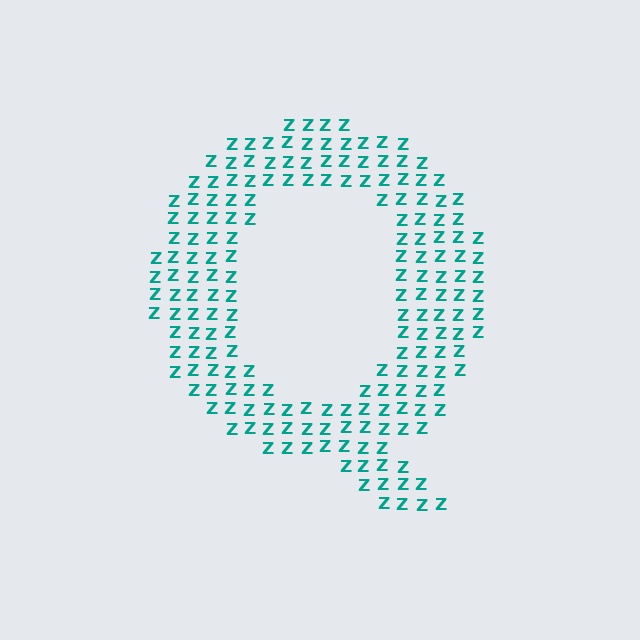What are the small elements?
The small elements are letter Z's.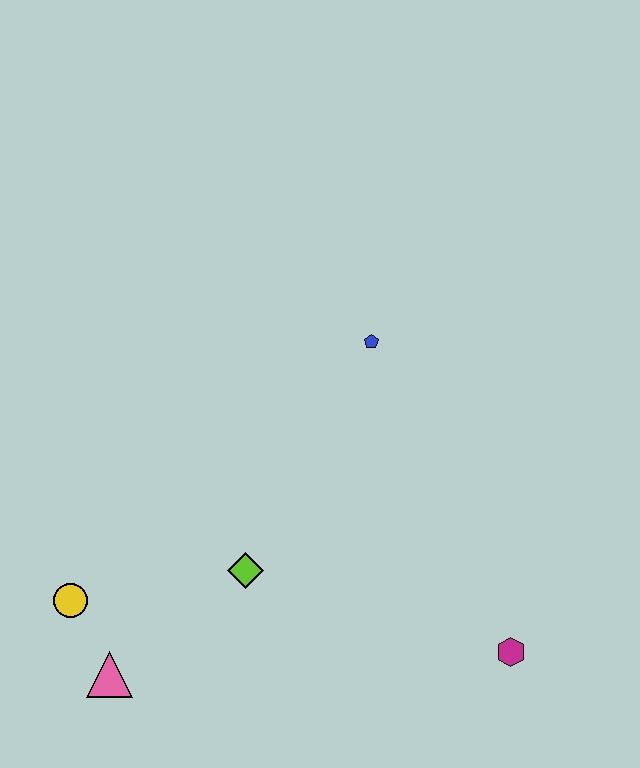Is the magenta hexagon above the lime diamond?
No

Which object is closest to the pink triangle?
The yellow circle is closest to the pink triangle.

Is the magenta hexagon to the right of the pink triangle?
Yes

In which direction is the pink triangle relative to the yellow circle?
The pink triangle is below the yellow circle.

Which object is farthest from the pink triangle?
The blue pentagon is farthest from the pink triangle.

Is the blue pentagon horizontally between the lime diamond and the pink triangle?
No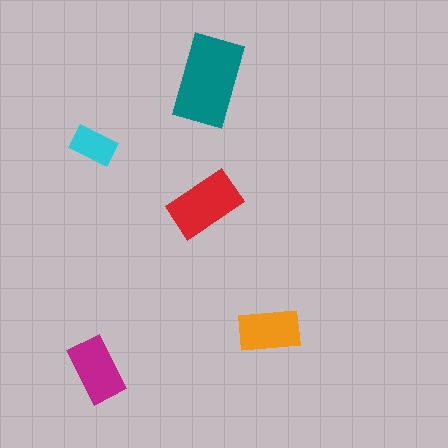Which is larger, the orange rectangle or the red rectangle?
The red one.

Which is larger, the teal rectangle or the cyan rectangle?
The teal one.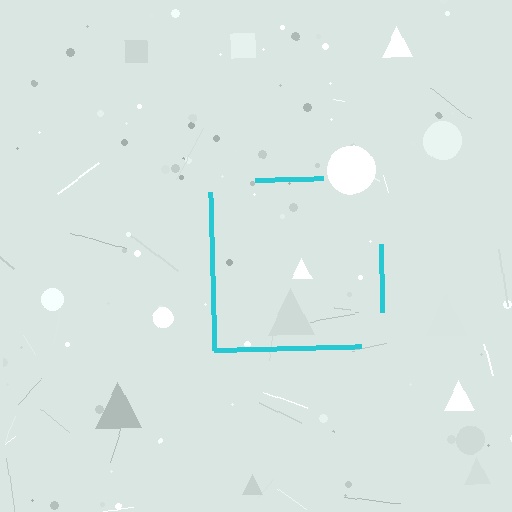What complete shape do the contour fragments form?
The contour fragments form a square.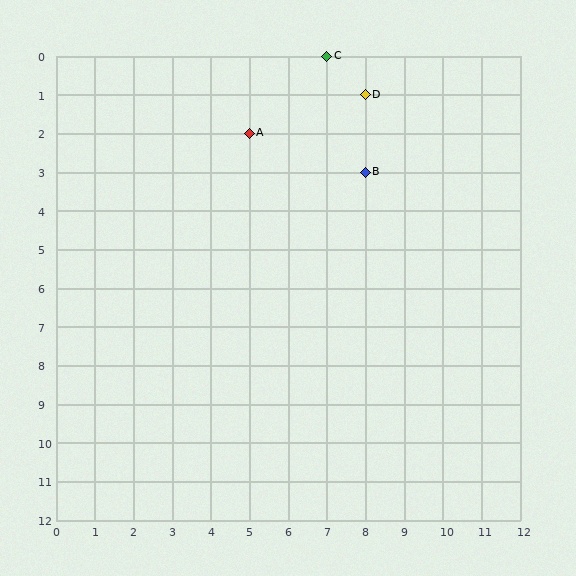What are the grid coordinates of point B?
Point B is at grid coordinates (8, 3).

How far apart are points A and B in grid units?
Points A and B are 3 columns and 1 row apart (about 3.2 grid units diagonally).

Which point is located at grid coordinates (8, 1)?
Point D is at (8, 1).